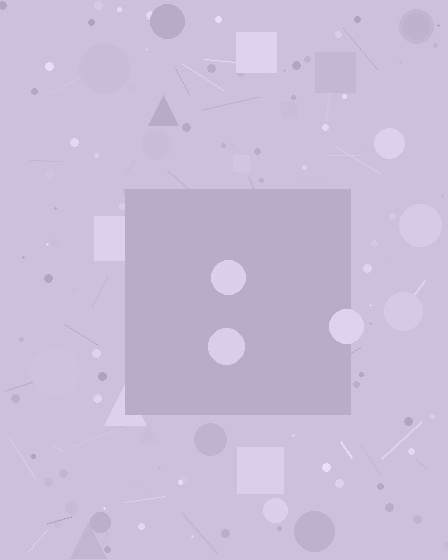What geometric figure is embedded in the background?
A square is embedded in the background.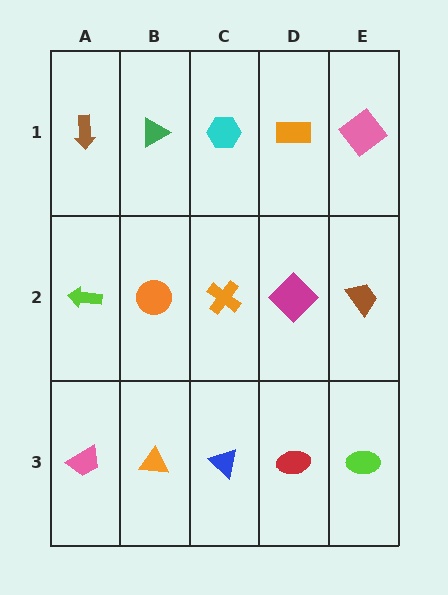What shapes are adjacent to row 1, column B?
An orange circle (row 2, column B), a brown arrow (row 1, column A), a cyan hexagon (row 1, column C).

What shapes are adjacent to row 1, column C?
An orange cross (row 2, column C), a green triangle (row 1, column B), an orange rectangle (row 1, column D).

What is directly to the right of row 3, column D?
A lime ellipse.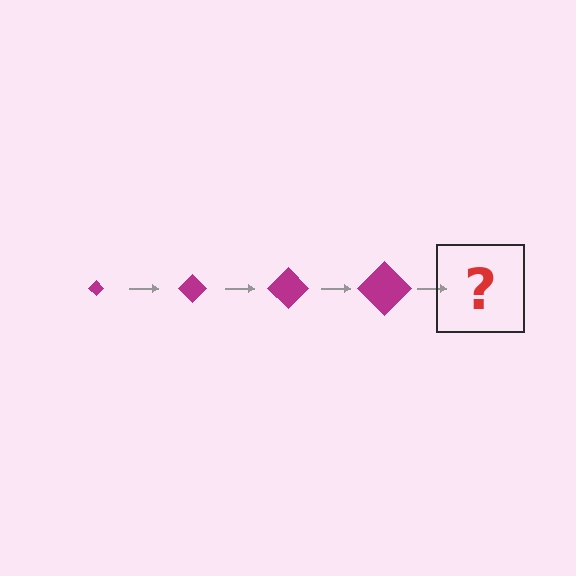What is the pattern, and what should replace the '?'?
The pattern is that the diamond gets progressively larger each step. The '?' should be a magenta diamond, larger than the previous one.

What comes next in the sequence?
The next element should be a magenta diamond, larger than the previous one.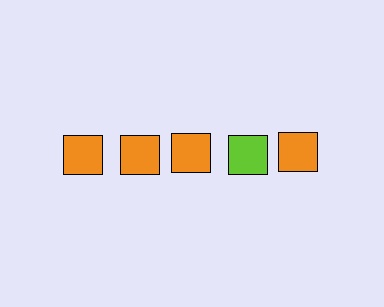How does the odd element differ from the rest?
It has a different color: lime instead of orange.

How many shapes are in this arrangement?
There are 5 shapes arranged in a grid pattern.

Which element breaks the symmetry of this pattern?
The lime square in the top row, second from right column breaks the symmetry. All other shapes are orange squares.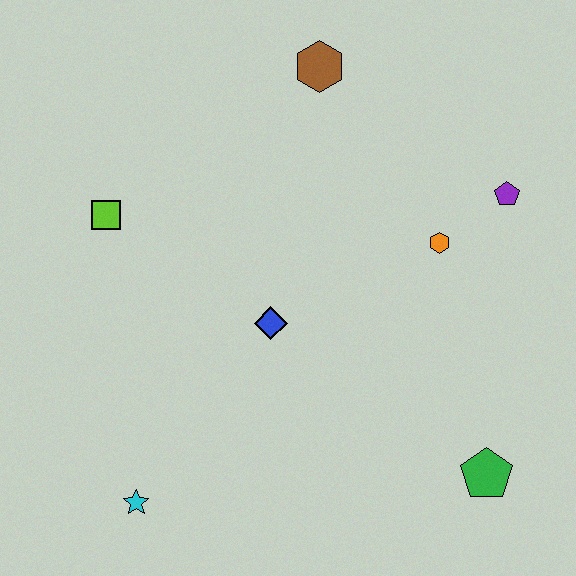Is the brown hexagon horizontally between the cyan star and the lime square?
No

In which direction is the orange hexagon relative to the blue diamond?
The orange hexagon is to the right of the blue diamond.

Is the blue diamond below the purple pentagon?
Yes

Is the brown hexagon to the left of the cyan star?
No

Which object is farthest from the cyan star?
The purple pentagon is farthest from the cyan star.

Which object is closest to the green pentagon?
The orange hexagon is closest to the green pentagon.